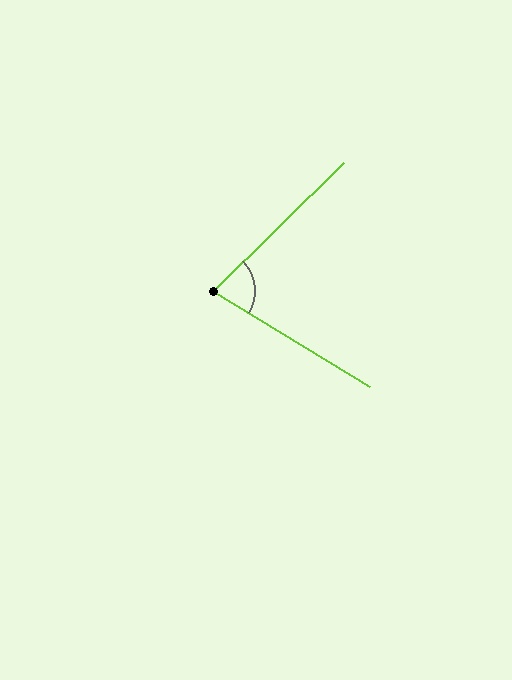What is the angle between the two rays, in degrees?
Approximately 76 degrees.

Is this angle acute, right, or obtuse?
It is acute.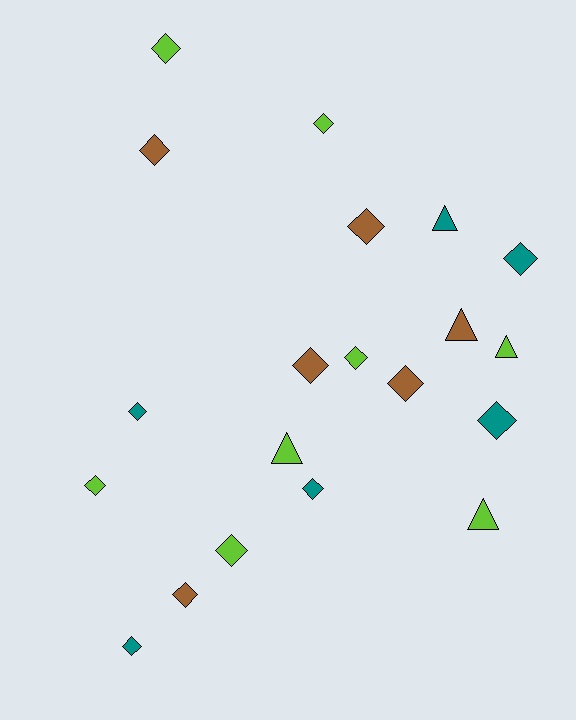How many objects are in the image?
There are 20 objects.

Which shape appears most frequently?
Diamond, with 15 objects.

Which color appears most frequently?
Lime, with 8 objects.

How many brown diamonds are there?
There are 5 brown diamonds.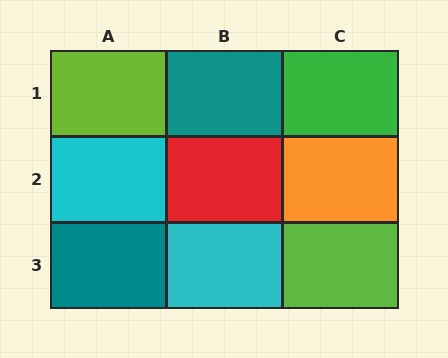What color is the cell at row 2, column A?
Cyan.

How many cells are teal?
2 cells are teal.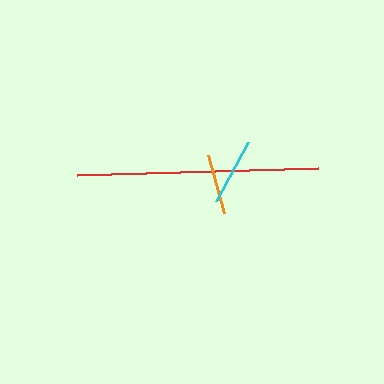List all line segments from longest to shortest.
From longest to shortest: red, cyan, orange.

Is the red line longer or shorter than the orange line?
The red line is longer than the orange line.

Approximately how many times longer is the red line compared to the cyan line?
The red line is approximately 3.6 times the length of the cyan line.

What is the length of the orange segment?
The orange segment is approximately 60 pixels long.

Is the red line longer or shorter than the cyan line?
The red line is longer than the cyan line.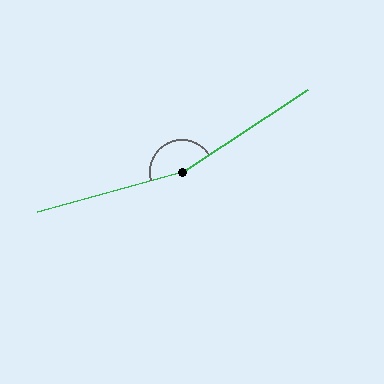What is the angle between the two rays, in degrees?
Approximately 162 degrees.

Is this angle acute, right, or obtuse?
It is obtuse.